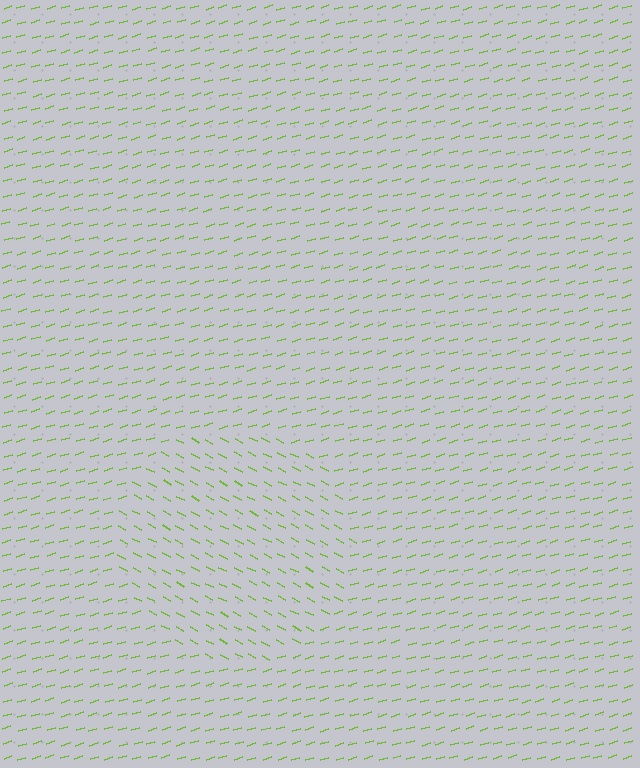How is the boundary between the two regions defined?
The boundary is defined purely by a change in line orientation (approximately 45 degrees difference). All lines are the same color and thickness.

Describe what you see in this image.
The image is filled with small lime line segments. A circle region in the image has lines oriented differently from the surrounding lines, creating a visible texture boundary.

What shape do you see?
I see a circle.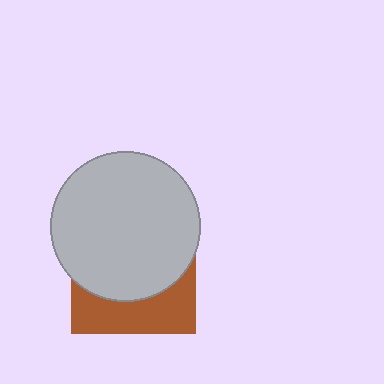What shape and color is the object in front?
The object in front is a light gray circle.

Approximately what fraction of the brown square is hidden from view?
Roughly 66% of the brown square is hidden behind the light gray circle.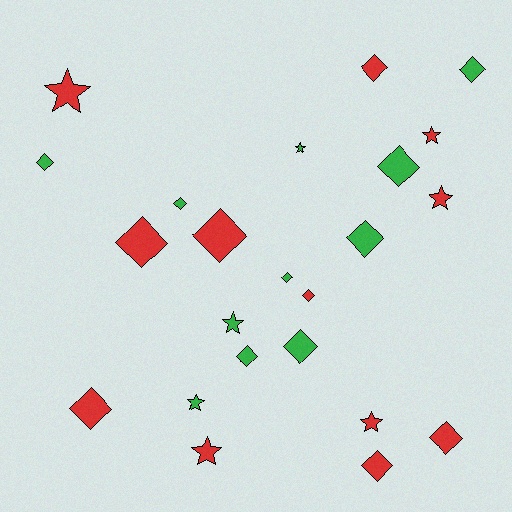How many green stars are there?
There are 3 green stars.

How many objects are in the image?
There are 23 objects.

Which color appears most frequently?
Red, with 12 objects.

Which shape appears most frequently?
Diamond, with 15 objects.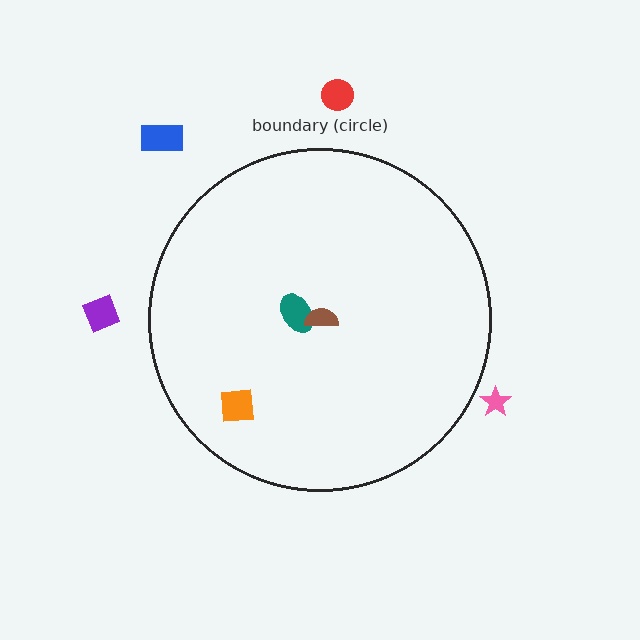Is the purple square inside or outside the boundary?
Outside.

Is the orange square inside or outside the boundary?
Inside.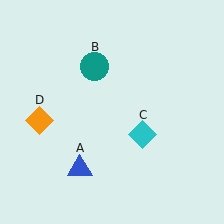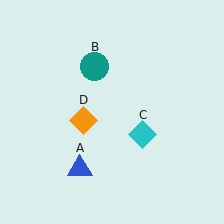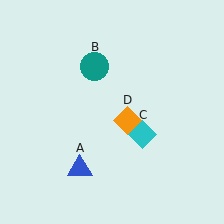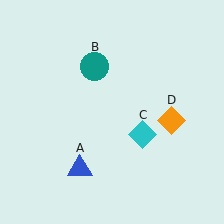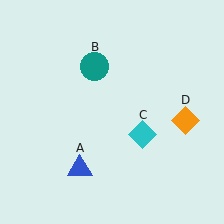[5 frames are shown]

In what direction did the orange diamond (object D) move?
The orange diamond (object D) moved right.